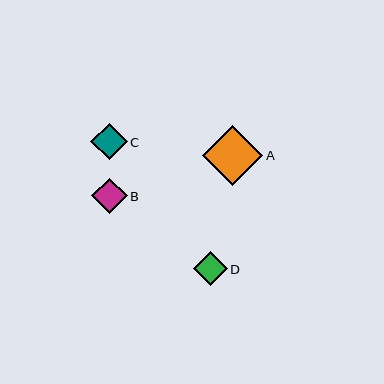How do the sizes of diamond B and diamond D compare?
Diamond B and diamond D are approximately the same size.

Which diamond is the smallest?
Diamond D is the smallest with a size of approximately 33 pixels.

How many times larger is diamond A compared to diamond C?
Diamond A is approximately 1.6 times the size of diamond C.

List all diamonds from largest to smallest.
From largest to smallest: A, C, B, D.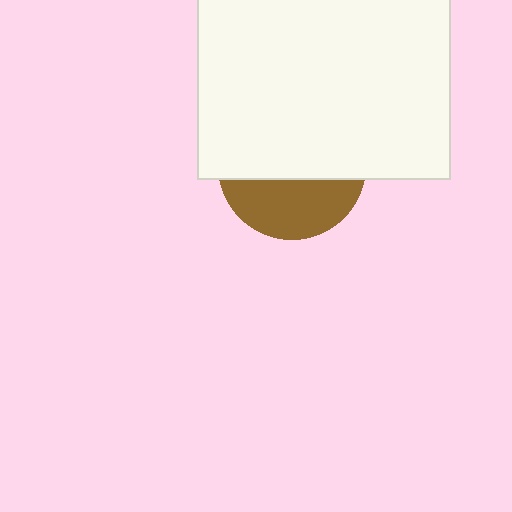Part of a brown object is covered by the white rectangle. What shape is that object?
It is a circle.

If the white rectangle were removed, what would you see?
You would see the complete brown circle.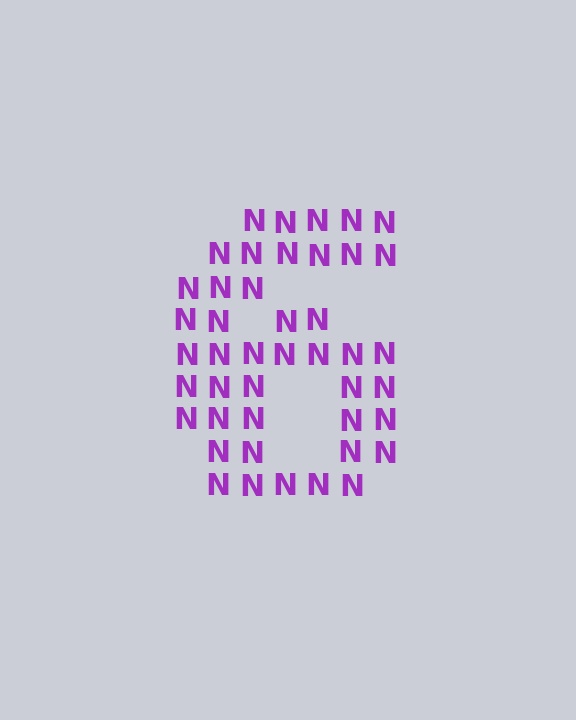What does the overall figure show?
The overall figure shows the digit 6.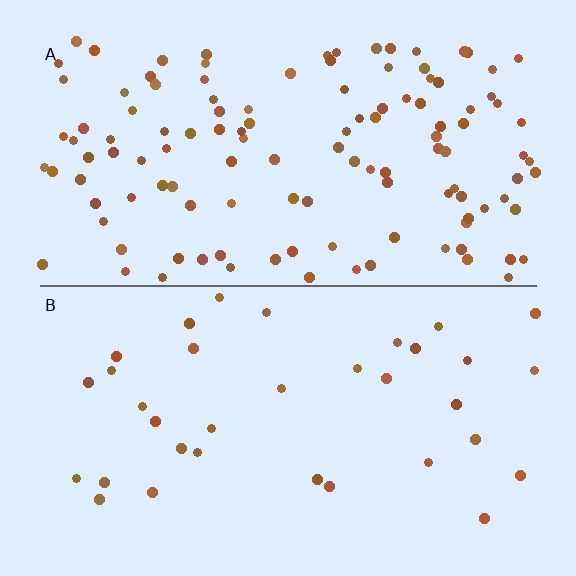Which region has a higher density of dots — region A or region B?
A (the top).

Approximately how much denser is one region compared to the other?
Approximately 3.6× — region A over region B.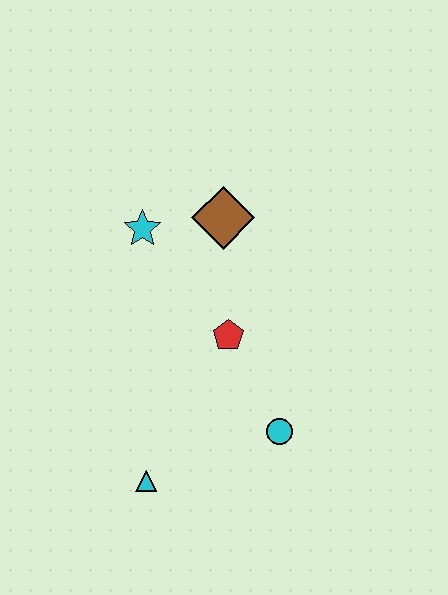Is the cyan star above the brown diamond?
No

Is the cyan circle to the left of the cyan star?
No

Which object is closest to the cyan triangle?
The cyan circle is closest to the cyan triangle.